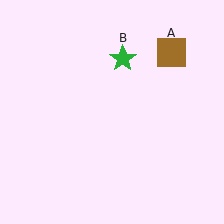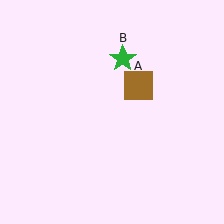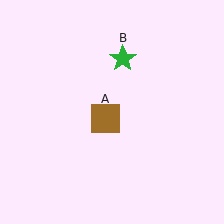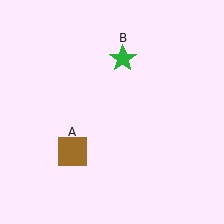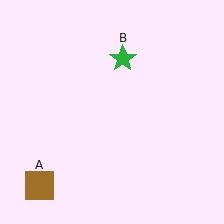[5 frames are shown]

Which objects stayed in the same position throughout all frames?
Green star (object B) remained stationary.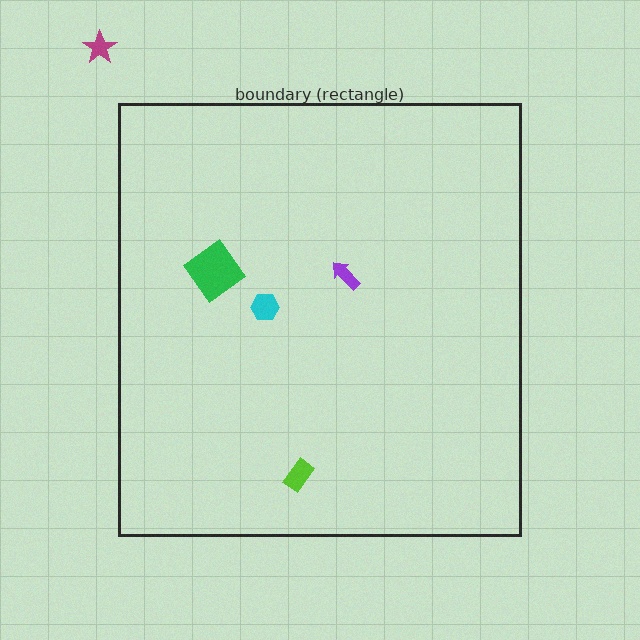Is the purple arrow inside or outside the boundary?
Inside.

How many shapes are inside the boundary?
4 inside, 1 outside.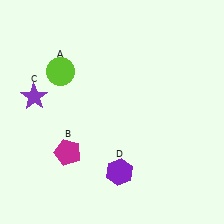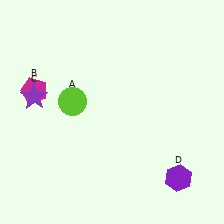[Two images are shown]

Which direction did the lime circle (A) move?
The lime circle (A) moved down.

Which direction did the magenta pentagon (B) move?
The magenta pentagon (B) moved up.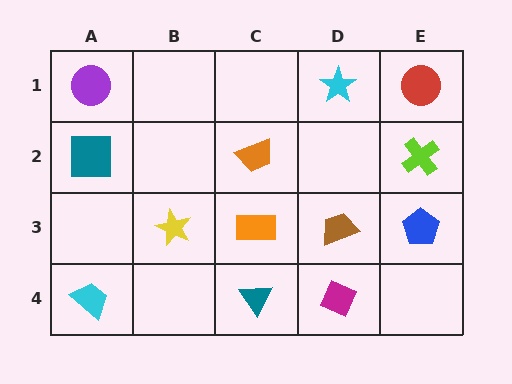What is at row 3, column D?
A brown trapezoid.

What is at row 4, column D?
A magenta diamond.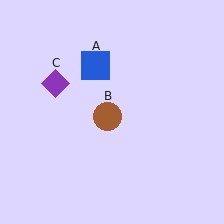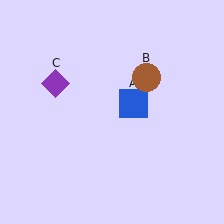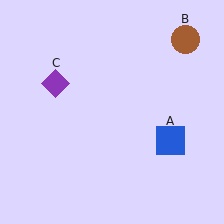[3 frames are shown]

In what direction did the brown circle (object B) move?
The brown circle (object B) moved up and to the right.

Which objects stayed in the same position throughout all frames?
Purple diamond (object C) remained stationary.